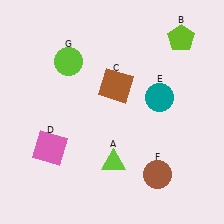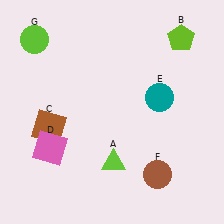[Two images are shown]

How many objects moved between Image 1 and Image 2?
2 objects moved between the two images.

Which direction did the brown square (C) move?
The brown square (C) moved left.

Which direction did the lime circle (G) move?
The lime circle (G) moved left.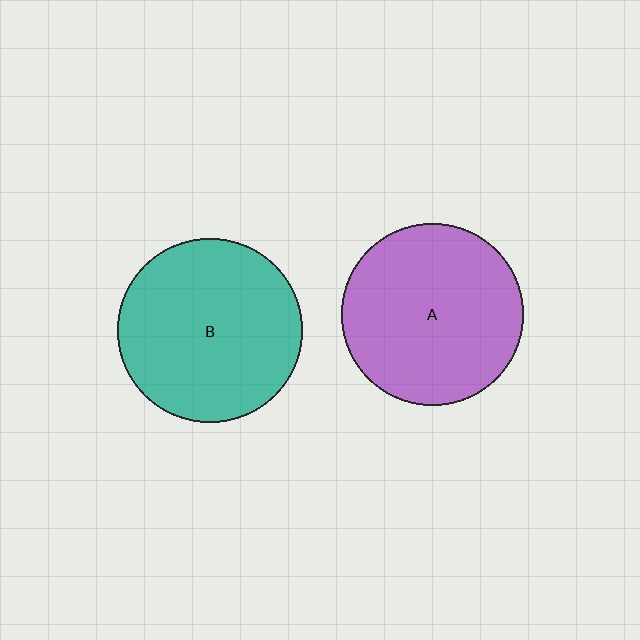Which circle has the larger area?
Circle B (teal).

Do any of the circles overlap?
No, none of the circles overlap.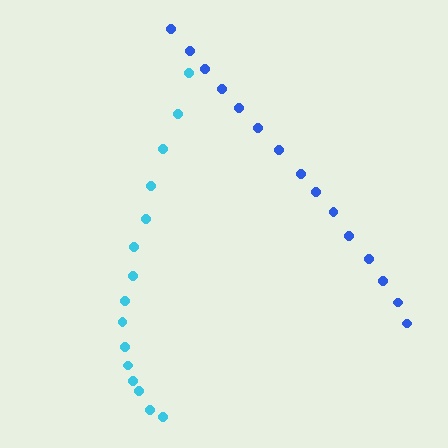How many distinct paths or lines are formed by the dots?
There are 2 distinct paths.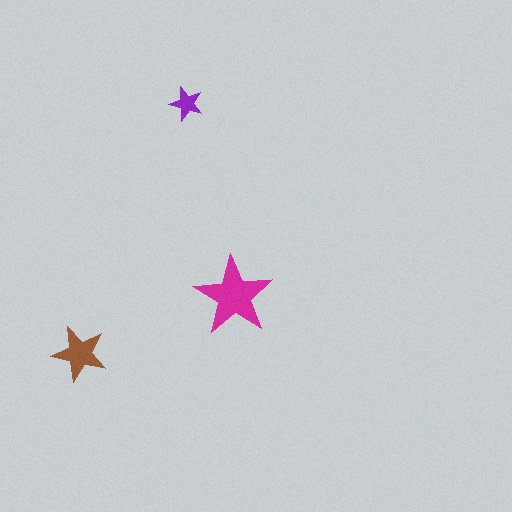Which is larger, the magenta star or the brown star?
The magenta one.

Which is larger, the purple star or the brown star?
The brown one.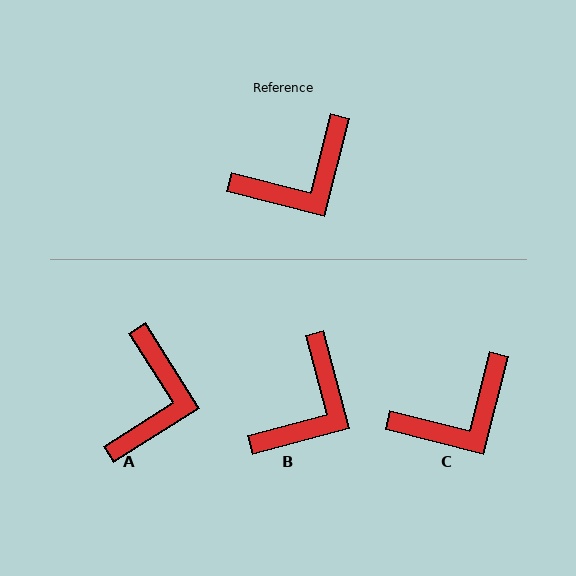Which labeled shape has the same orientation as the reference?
C.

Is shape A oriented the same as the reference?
No, it is off by about 47 degrees.